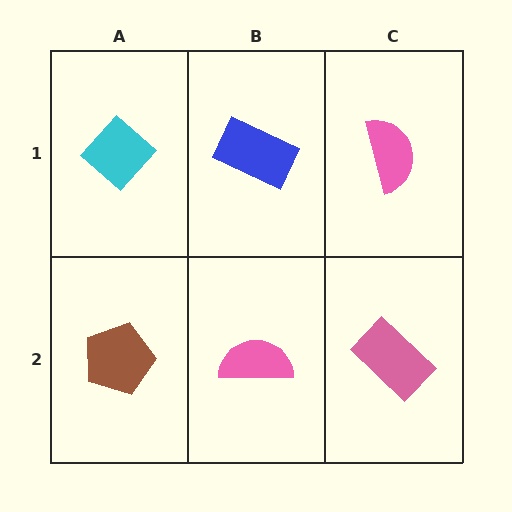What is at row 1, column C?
A pink semicircle.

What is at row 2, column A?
A brown pentagon.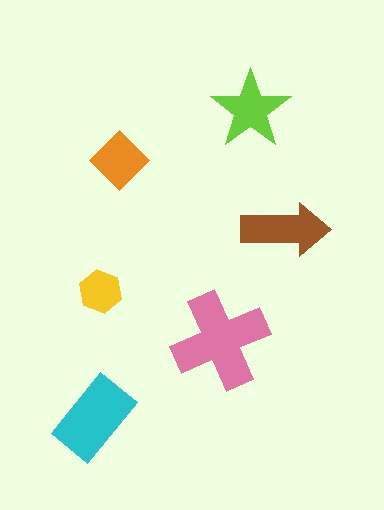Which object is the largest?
The pink cross.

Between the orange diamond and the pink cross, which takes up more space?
The pink cross.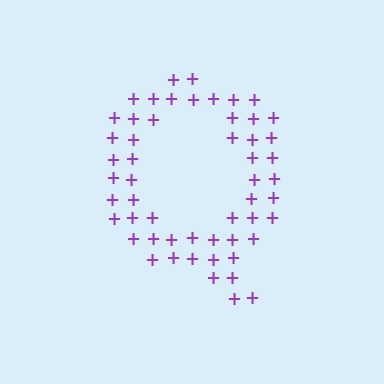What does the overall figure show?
The overall figure shows the letter Q.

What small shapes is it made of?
It is made of small plus signs.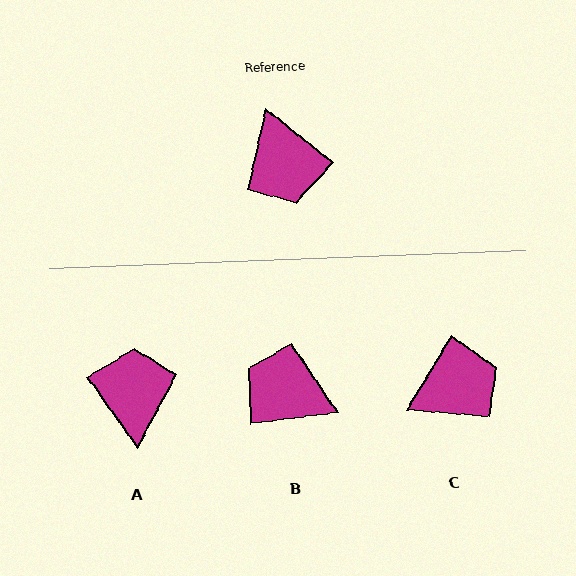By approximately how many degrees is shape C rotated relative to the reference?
Approximately 98 degrees counter-clockwise.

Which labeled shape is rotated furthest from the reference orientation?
A, about 164 degrees away.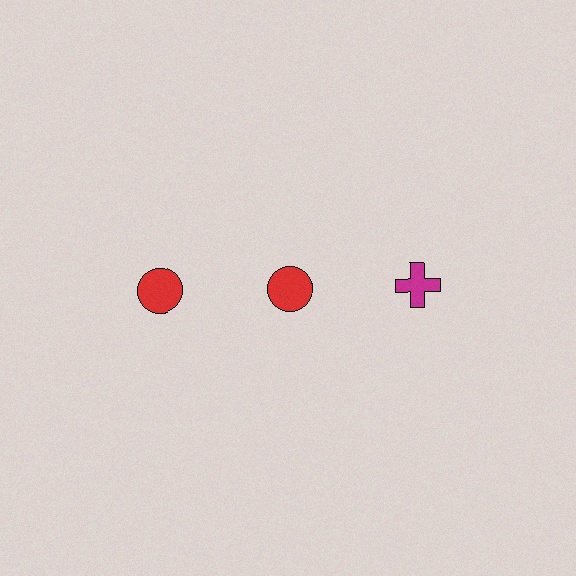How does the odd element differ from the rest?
It differs in both color (magenta instead of red) and shape (cross instead of circle).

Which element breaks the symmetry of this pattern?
The magenta cross in the top row, center column breaks the symmetry. All other shapes are red circles.